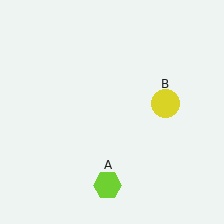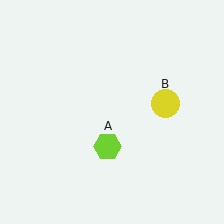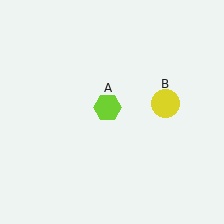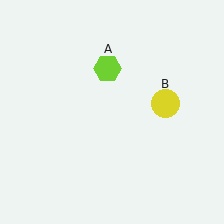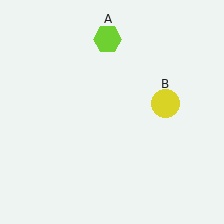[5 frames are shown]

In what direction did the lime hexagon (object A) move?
The lime hexagon (object A) moved up.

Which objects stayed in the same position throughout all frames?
Yellow circle (object B) remained stationary.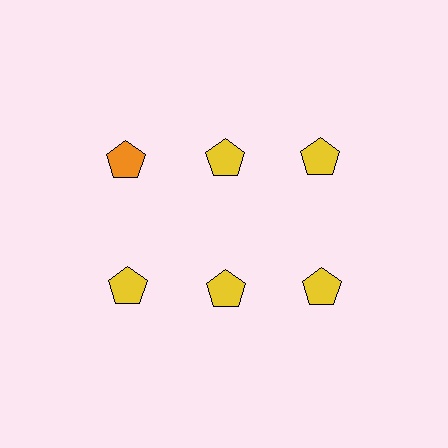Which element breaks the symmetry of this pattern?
The orange pentagon in the top row, leftmost column breaks the symmetry. All other shapes are yellow pentagons.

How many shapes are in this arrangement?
There are 6 shapes arranged in a grid pattern.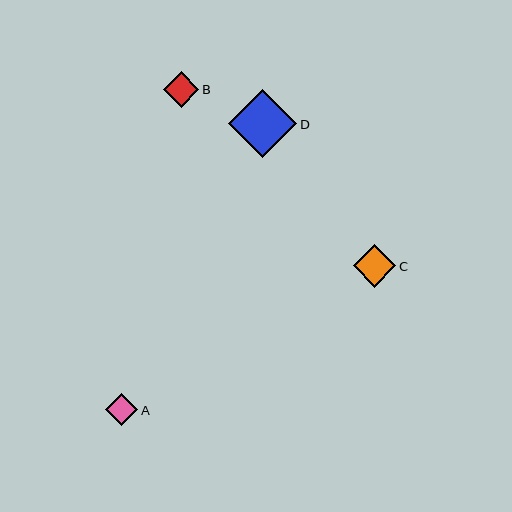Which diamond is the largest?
Diamond D is the largest with a size of approximately 68 pixels.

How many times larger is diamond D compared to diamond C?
Diamond D is approximately 1.6 times the size of diamond C.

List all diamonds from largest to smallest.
From largest to smallest: D, C, B, A.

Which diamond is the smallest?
Diamond A is the smallest with a size of approximately 32 pixels.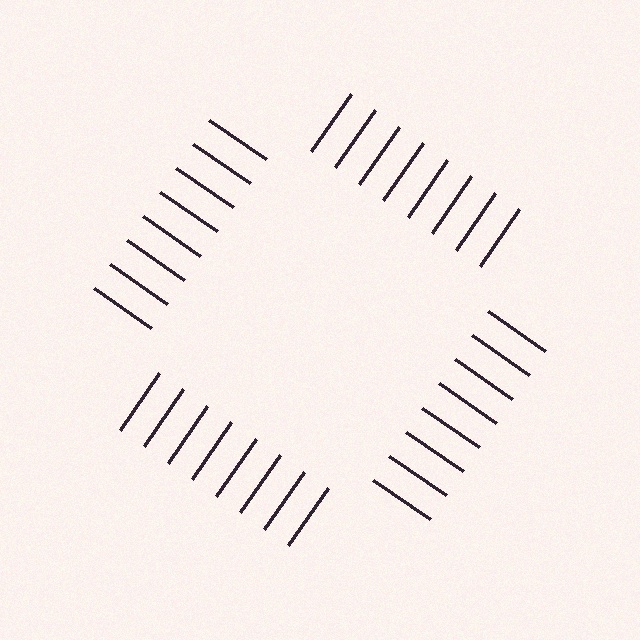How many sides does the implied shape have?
4 sides — the line-ends trace a square.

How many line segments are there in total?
32 — 8 along each of the 4 edges.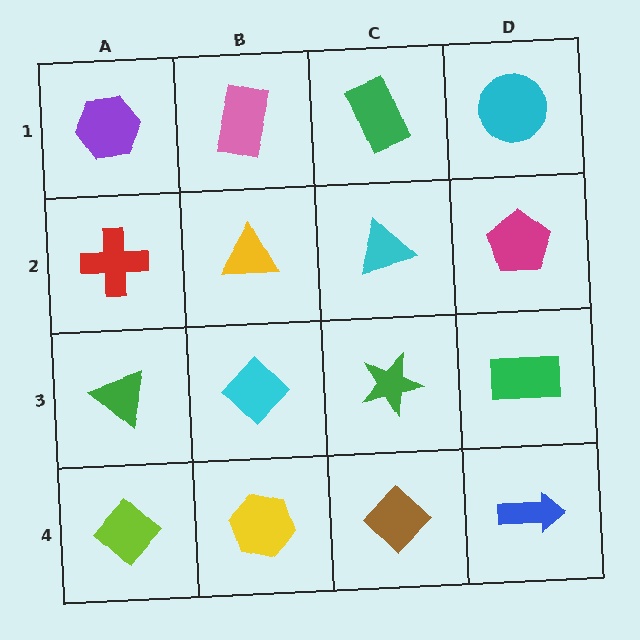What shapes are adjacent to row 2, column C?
A green rectangle (row 1, column C), a green star (row 3, column C), a yellow triangle (row 2, column B), a magenta pentagon (row 2, column D).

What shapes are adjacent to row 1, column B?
A yellow triangle (row 2, column B), a purple hexagon (row 1, column A), a green rectangle (row 1, column C).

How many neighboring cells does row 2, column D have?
3.